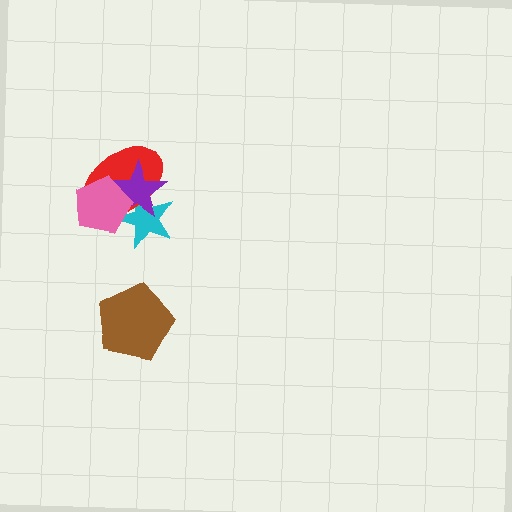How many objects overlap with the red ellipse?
3 objects overlap with the red ellipse.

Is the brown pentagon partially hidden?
No, no other shape covers it.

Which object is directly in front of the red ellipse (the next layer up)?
The purple star is directly in front of the red ellipse.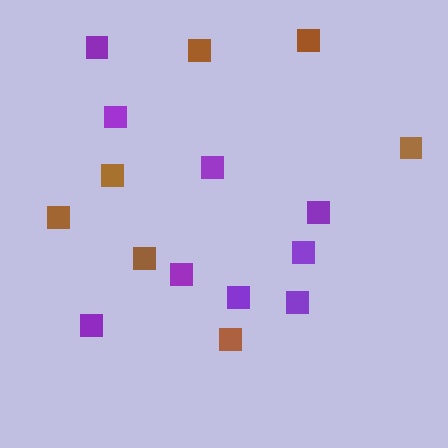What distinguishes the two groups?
There are 2 groups: one group of purple squares (9) and one group of brown squares (7).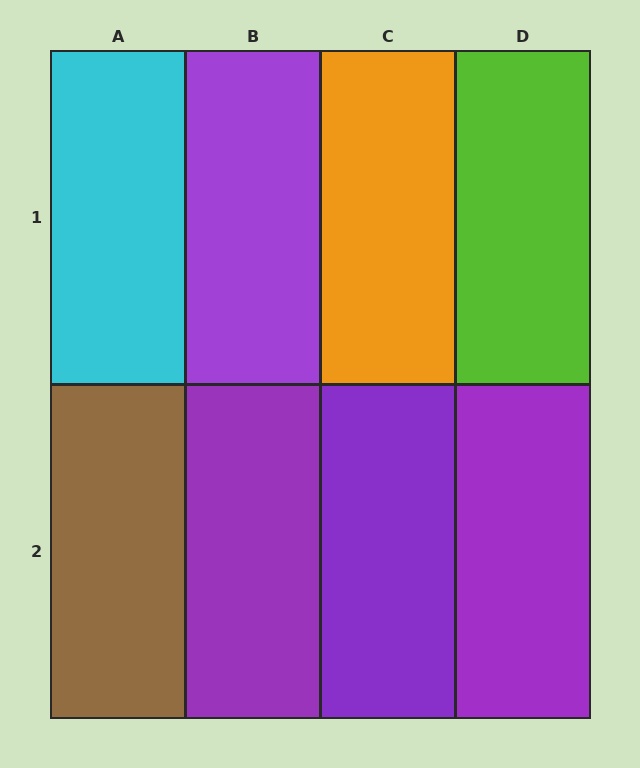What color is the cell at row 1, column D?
Lime.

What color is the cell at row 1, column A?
Cyan.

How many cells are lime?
1 cell is lime.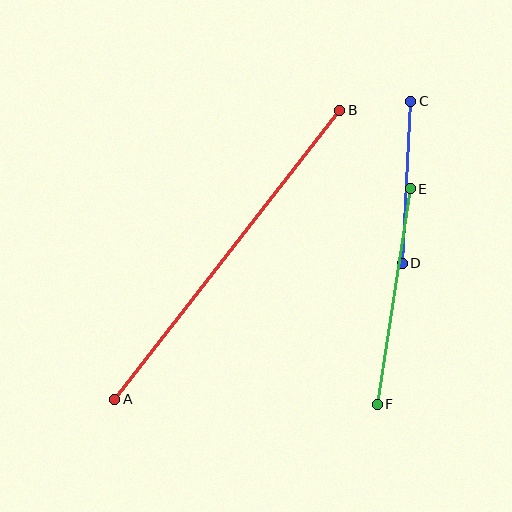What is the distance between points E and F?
The distance is approximately 218 pixels.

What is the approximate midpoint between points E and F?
The midpoint is at approximately (394, 296) pixels.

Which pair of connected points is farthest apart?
Points A and B are farthest apart.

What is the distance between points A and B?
The distance is approximately 366 pixels.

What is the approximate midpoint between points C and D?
The midpoint is at approximately (407, 182) pixels.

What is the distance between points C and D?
The distance is approximately 162 pixels.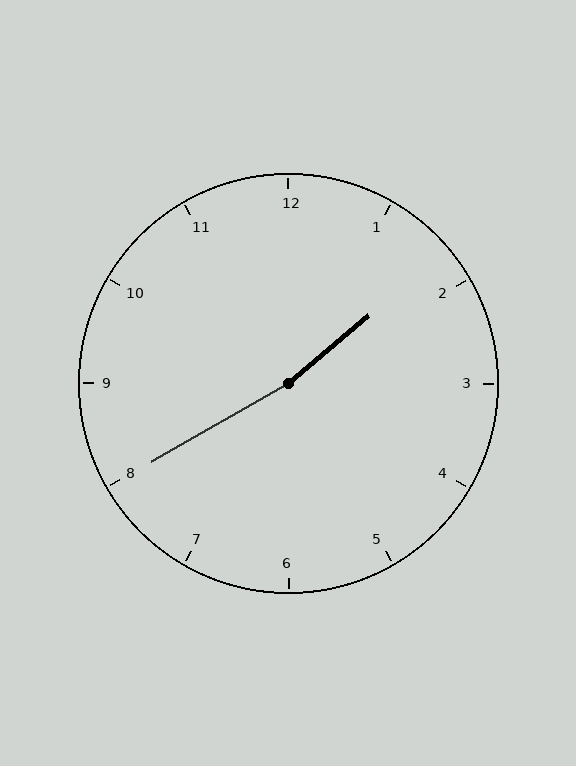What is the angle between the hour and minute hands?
Approximately 170 degrees.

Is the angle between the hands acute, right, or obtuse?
It is obtuse.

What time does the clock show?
1:40.